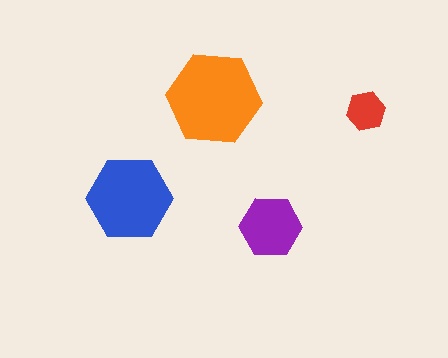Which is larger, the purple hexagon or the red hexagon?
The purple one.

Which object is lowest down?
The purple hexagon is bottommost.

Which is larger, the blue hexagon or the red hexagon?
The blue one.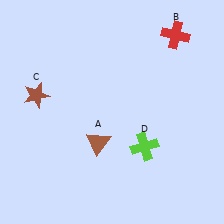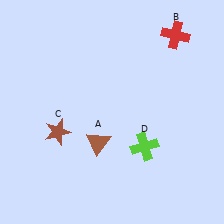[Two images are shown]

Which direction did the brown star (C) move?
The brown star (C) moved down.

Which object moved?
The brown star (C) moved down.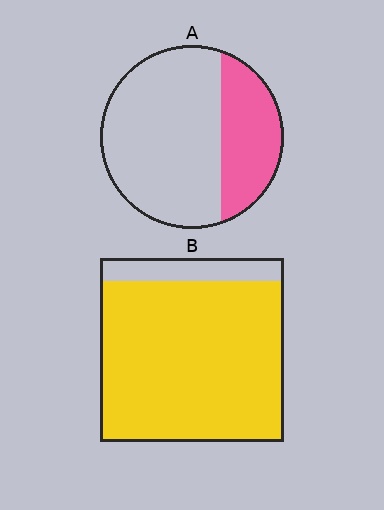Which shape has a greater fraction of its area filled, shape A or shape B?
Shape B.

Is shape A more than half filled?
No.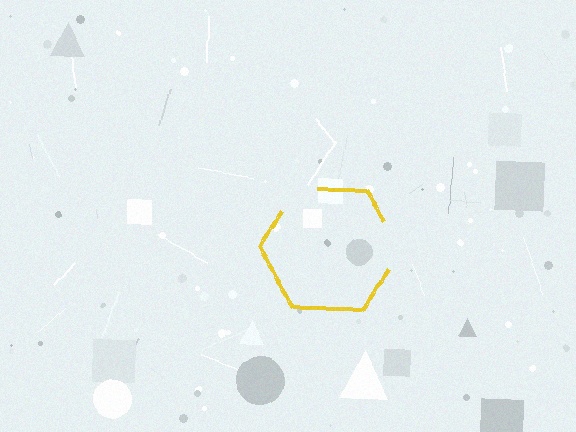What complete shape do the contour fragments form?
The contour fragments form a hexagon.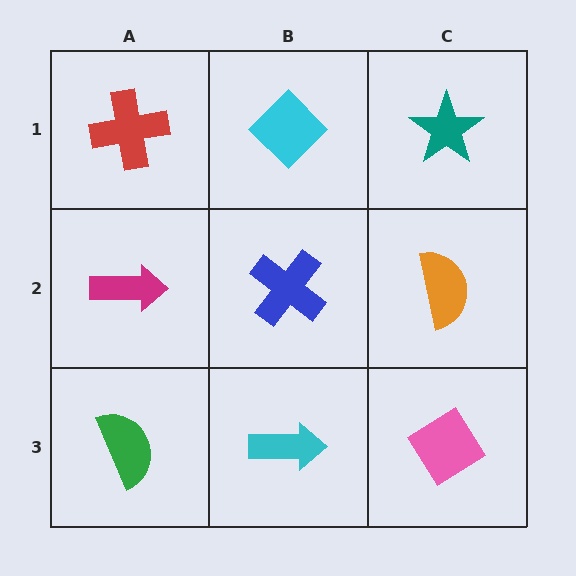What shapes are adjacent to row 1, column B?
A blue cross (row 2, column B), a red cross (row 1, column A), a teal star (row 1, column C).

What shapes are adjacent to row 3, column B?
A blue cross (row 2, column B), a green semicircle (row 3, column A), a pink diamond (row 3, column C).